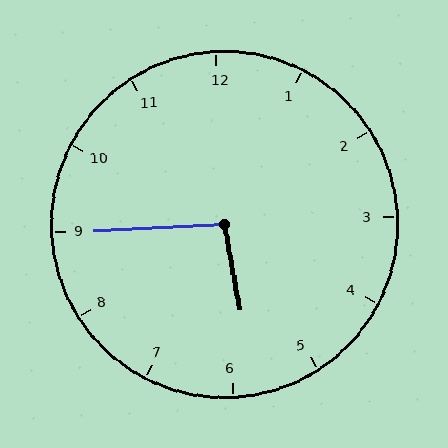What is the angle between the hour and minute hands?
Approximately 98 degrees.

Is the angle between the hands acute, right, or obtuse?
It is obtuse.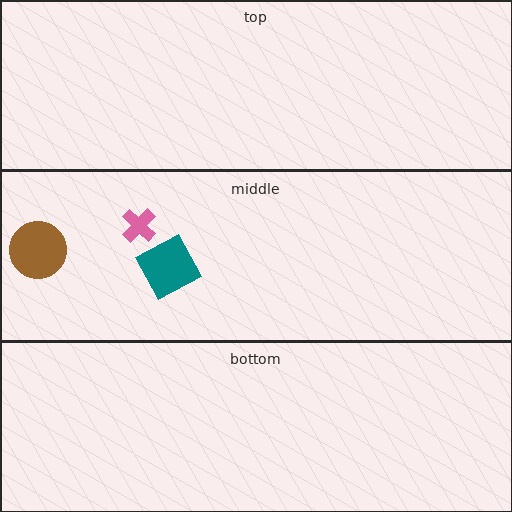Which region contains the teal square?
The middle region.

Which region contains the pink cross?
The middle region.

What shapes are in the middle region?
The pink cross, the brown circle, the teal square.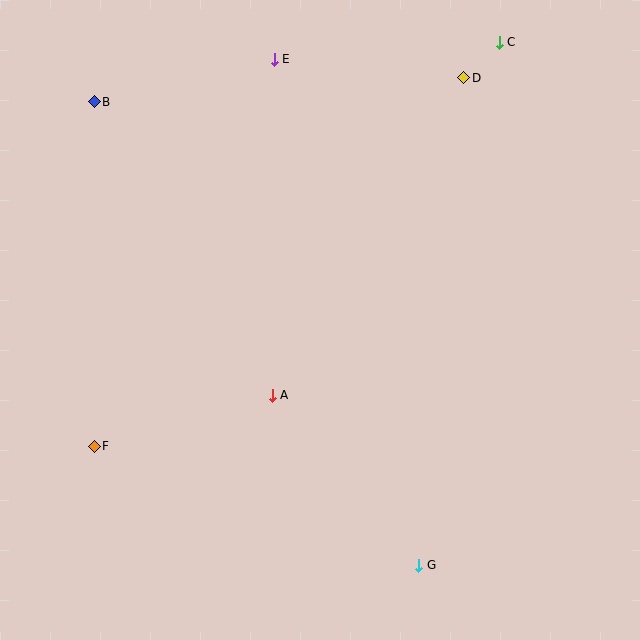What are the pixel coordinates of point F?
Point F is at (94, 446).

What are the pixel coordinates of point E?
Point E is at (274, 59).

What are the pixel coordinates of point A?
Point A is at (272, 395).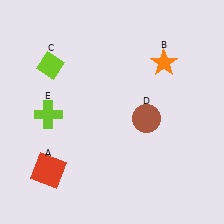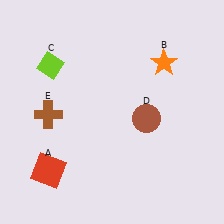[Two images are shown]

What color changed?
The cross (E) changed from lime in Image 1 to brown in Image 2.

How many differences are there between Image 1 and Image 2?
There is 1 difference between the two images.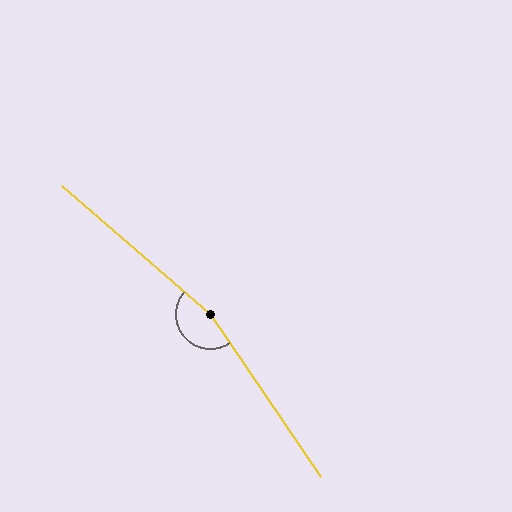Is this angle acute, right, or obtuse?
It is obtuse.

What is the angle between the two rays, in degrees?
Approximately 165 degrees.